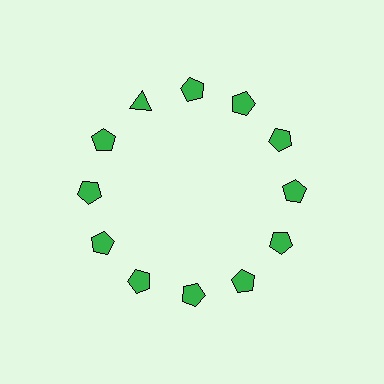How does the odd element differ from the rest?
It has a different shape: triangle instead of pentagon.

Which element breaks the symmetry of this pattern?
The green triangle at roughly the 11 o'clock position breaks the symmetry. All other shapes are green pentagons.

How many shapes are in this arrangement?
There are 12 shapes arranged in a ring pattern.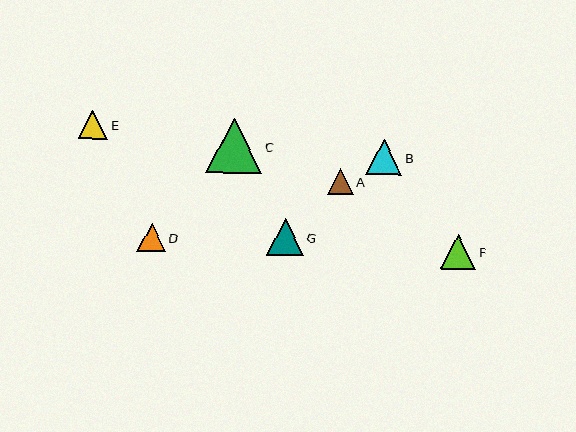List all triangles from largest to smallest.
From largest to smallest: C, G, F, B, E, D, A.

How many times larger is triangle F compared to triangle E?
Triangle F is approximately 1.2 times the size of triangle E.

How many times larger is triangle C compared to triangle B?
Triangle C is approximately 1.5 times the size of triangle B.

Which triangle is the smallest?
Triangle A is the smallest with a size of approximately 26 pixels.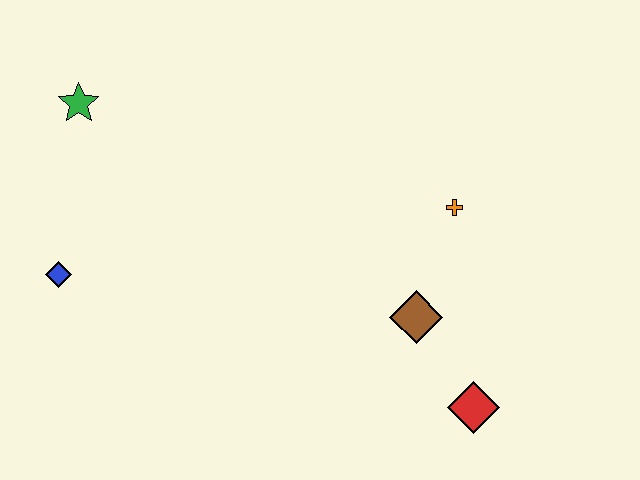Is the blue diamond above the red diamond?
Yes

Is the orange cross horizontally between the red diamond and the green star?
Yes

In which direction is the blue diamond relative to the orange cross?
The blue diamond is to the left of the orange cross.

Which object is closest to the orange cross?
The brown diamond is closest to the orange cross.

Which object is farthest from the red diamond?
The green star is farthest from the red diamond.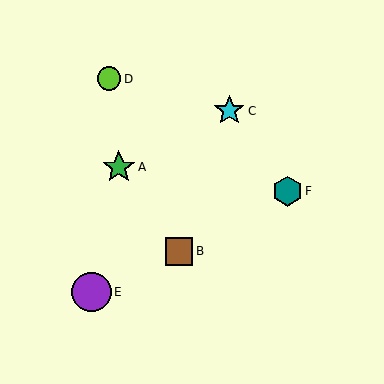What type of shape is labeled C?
Shape C is a cyan star.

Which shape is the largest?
The purple circle (labeled E) is the largest.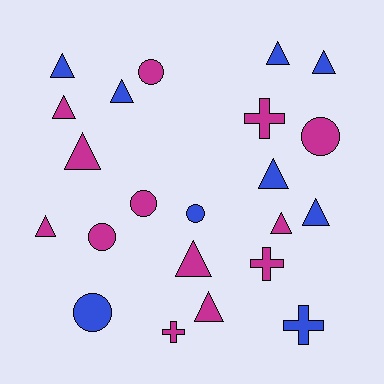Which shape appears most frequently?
Triangle, with 12 objects.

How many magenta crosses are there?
There are 3 magenta crosses.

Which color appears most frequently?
Magenta, with 13 objects.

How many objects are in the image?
There are 22 objects.